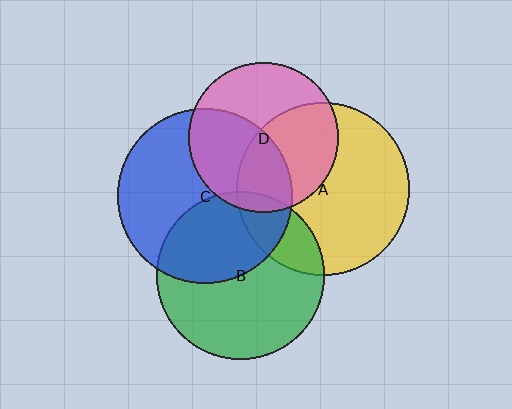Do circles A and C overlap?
Yes.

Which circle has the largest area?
Circle C (blue).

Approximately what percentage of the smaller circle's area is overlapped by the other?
Approximately 20%.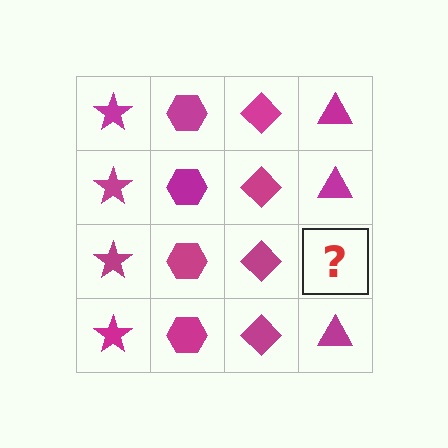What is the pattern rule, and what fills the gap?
The rule is that each column has a consistent shape. The gap should be filled with a magenta triangle.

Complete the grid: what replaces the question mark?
The question mark should be replaced with a magenta triangle.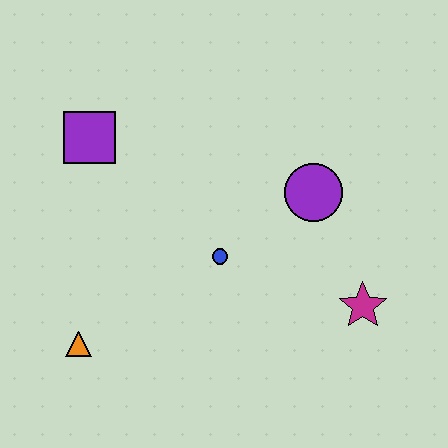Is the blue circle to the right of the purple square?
Yes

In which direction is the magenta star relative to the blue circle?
The magenta star is to the right of the blue circle.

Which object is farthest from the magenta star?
The purple square is farthest from the magenta star.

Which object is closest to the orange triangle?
The blue circle is closest to the orange triangle.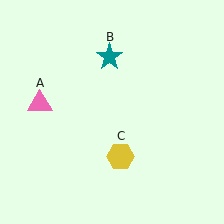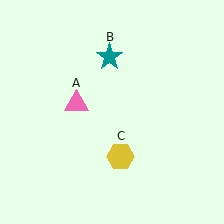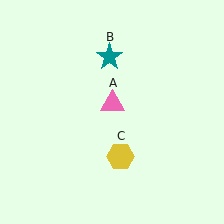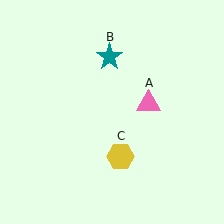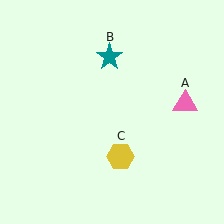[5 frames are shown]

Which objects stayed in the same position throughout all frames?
Teal star (object B) and yellow hexagon (object C) remained stationary.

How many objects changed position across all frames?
1 object changed position: pink triangle (object A).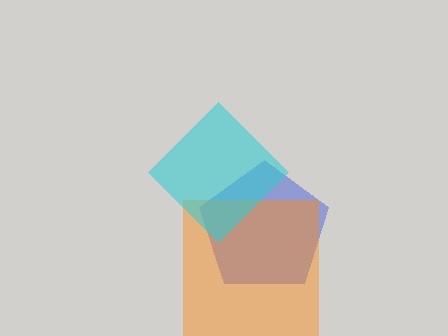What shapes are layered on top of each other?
The layered shapes are: a blue pentagon, an orange square, a cyan diamond.